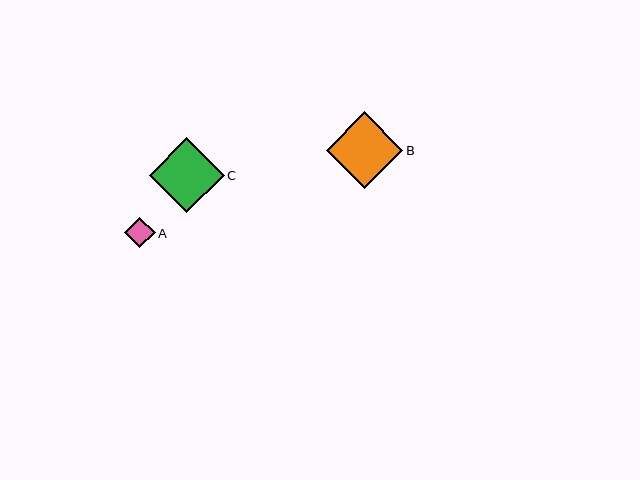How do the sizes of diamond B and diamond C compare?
Diamond B and diamond C are approximately the same size.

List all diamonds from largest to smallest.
From largest to smallest: B, C, A.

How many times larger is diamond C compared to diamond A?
Diamond C is approximately 2.4 times the size of diamond A.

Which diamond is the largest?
Diamond B is the largest with a size of approximately 76 pixels.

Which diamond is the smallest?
Diamond A is the smallest with a size of approximately 31 pixels.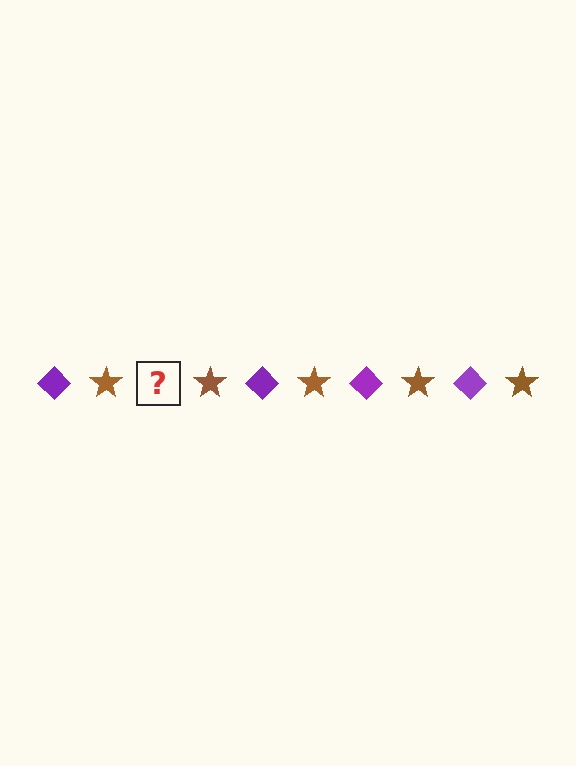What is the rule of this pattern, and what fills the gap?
The rule is that the pattern alternates between purple diamond and brown star. The gap should be filled with a purple diamond.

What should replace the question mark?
The question mark should be replaced with a purple diamond.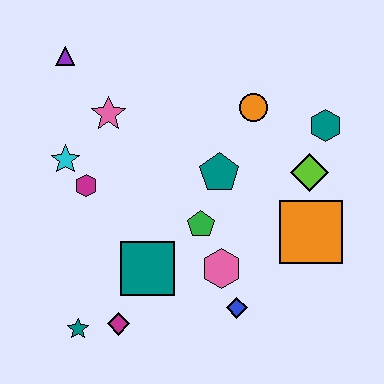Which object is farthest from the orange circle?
The teal star is farthest from the orange circle.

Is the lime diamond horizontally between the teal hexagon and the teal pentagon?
Yes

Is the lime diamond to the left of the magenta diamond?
No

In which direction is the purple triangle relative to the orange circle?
The purple triangle is to the left of the orange circle.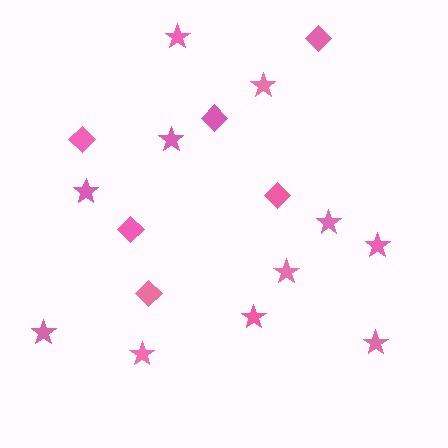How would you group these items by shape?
There are 2 groups: one group of stars (11) and one group of diamonds (6).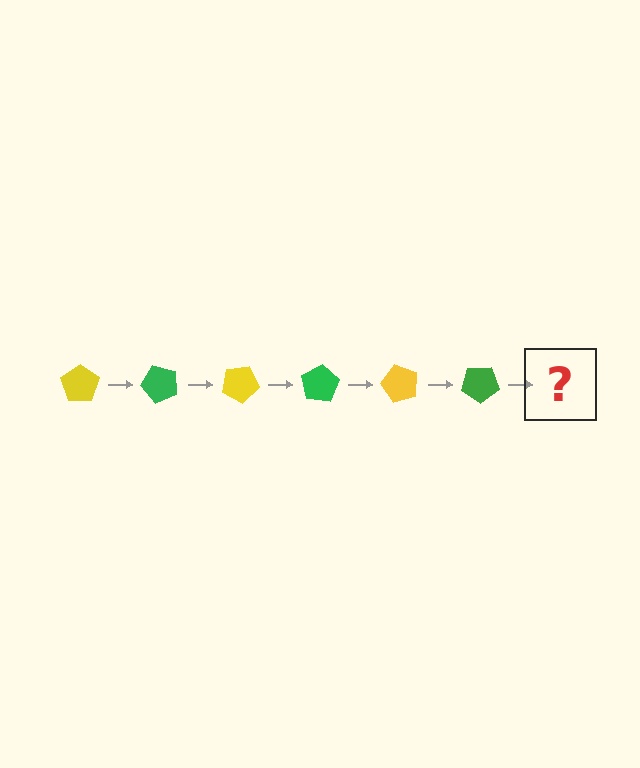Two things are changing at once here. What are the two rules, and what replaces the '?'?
The two rules are that it rotates 50 degrees each step and the color cycles through yellow and green. The '?' should be a yellow pentagon, rotated 300 degrees from the start.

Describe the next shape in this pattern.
It should be a yellow pentagon, rotated 300 degrees from the start.